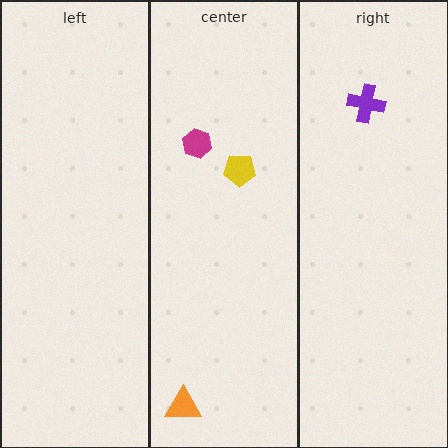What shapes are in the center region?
The orange triangle, the magenta hexagon, the yellow pentagon.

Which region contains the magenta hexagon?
The center region.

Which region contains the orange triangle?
The center region.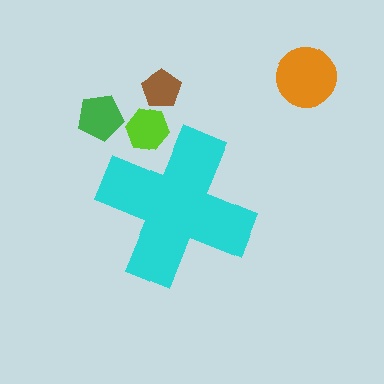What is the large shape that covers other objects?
A cyan cross.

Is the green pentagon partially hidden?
No, the green pentagon is fully visible.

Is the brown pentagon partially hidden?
No, the brown pentagon is fully visible.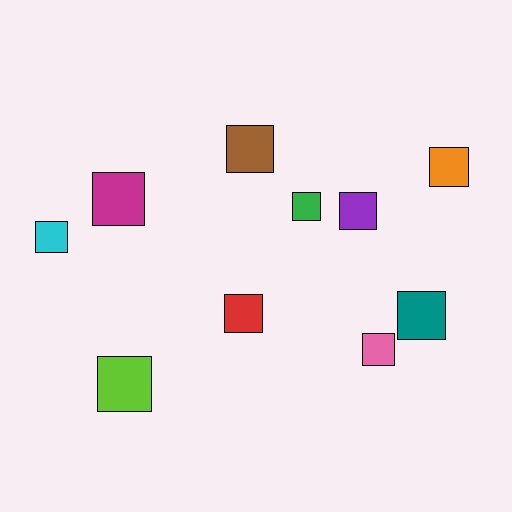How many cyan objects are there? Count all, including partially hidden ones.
There is 1 cyan object.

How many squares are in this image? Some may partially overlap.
There are 10 squares.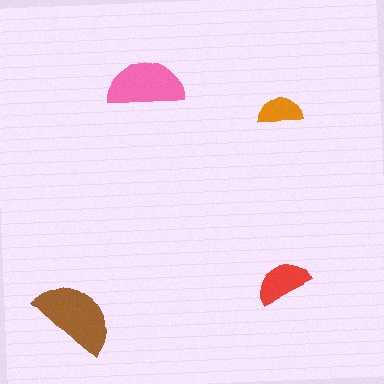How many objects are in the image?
There are 4 objects in the image.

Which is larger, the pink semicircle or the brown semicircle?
The brown one.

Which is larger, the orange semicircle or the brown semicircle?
The brown one.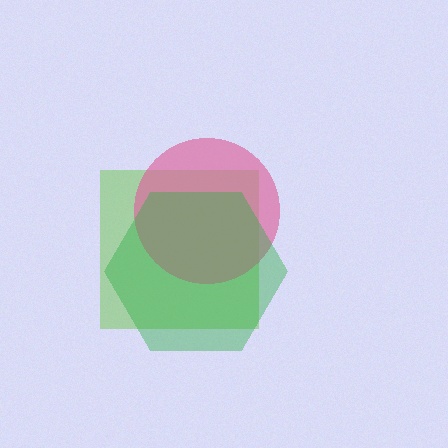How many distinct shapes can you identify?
There are 3 distinct shapes: a lime square, a pink circle, a green hexagon.